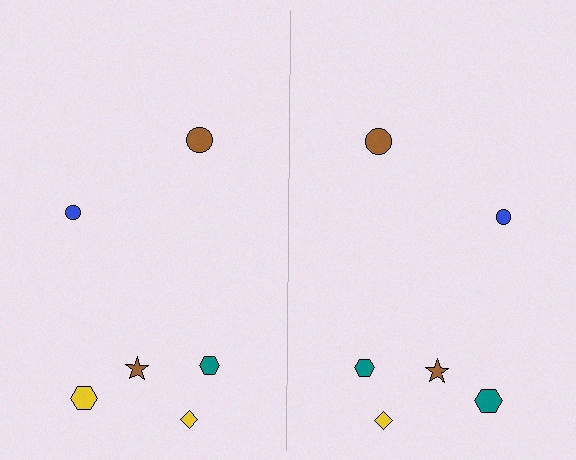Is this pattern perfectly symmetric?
No, the pattern is not perfectly symmetric. The teal hexagon on the right side breaks the symmetry — its mirror counterpart is yellow.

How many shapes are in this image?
There are 12 shapes in this image.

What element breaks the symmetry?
The teal hexagon on the right side breaks the symmetry — its mirror counterpart is yellow.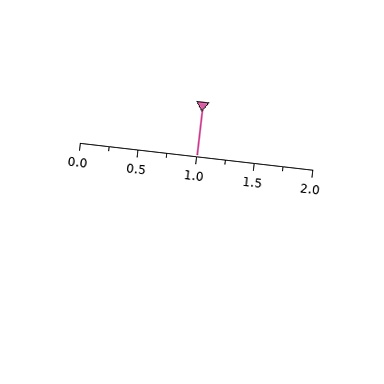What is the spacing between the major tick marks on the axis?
The major ticks are spaced 0.5 apart.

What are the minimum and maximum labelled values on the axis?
The axis runs from 0.0 to 2.0.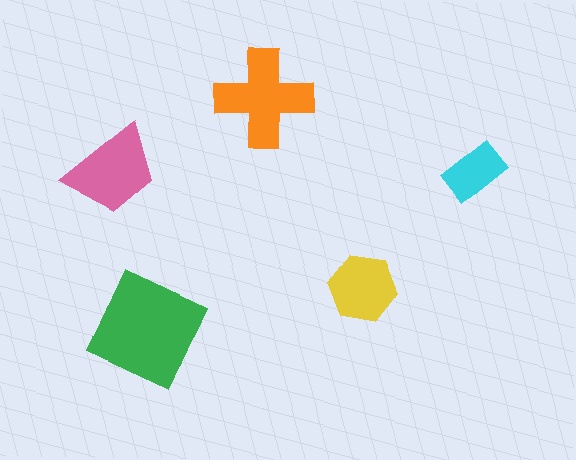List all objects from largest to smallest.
The green diamond, the orange cross, the pink trapezoid, the yellow hexagon, the cyan rectangle.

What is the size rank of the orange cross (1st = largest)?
2nd.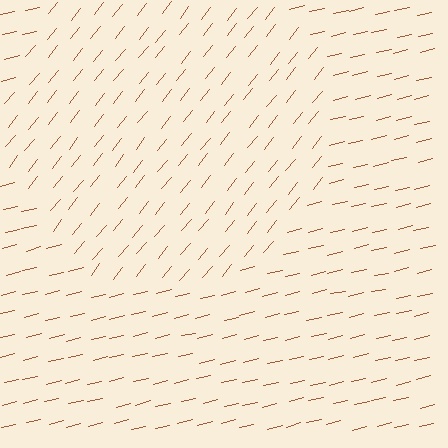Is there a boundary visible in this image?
Yes, there is a texture boundary formed by a change in line orientation.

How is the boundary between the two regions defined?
The boundary is defined purely by a change in line orientation (approximately 38 degrees difference). All lines are the same color and thickness.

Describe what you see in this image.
The image is filled with small brown line segments. A circle region in the image has lines oriented differently from the surrounding lines, creating a visible texture boundary.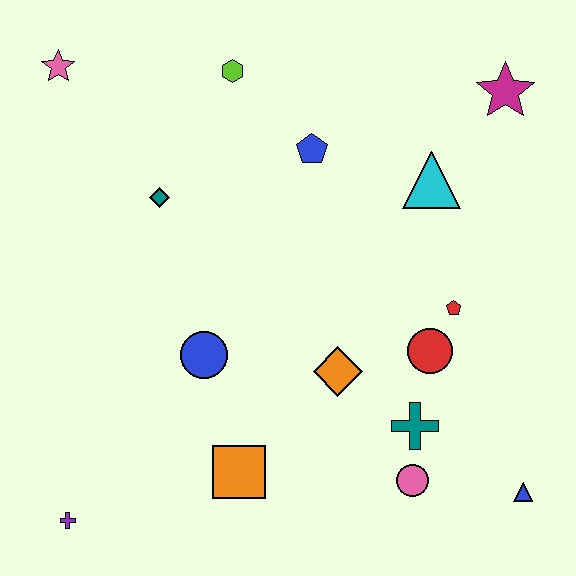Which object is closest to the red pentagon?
The red circle is closest to the red pentagon.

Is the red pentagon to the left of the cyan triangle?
No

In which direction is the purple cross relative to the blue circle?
The purple cross is below the blue circle.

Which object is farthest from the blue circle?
The magenta star is farthest from the blue circle.